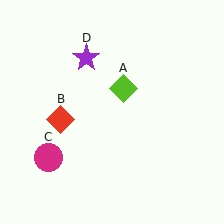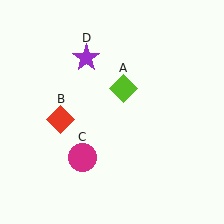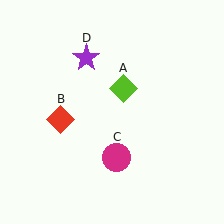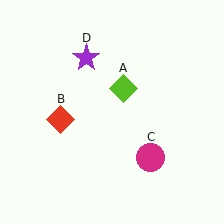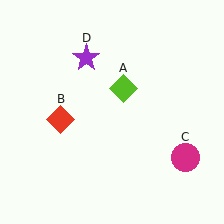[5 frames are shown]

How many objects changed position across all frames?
1 object changed position: magenta circle (object C).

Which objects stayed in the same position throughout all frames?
Lime diamond (object A) and red diamond (object B) and purple star (object D) remained stationary.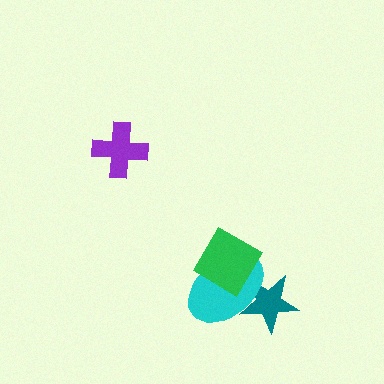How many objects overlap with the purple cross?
0 objects overlap with the purple cross.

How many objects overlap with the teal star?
1 object overlaps with the teal star.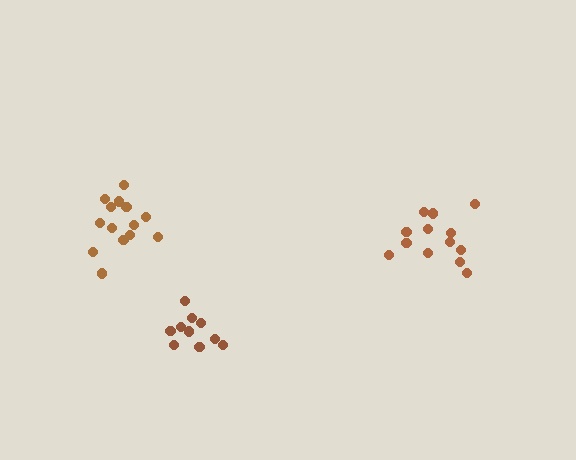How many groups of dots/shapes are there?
There are 3 groups.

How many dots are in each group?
Group 1: 13 dots, Group 2: 14 dots, Group 3: 10 dots (37 total).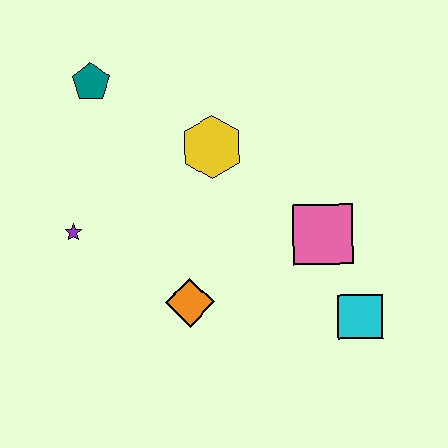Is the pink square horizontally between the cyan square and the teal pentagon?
Yes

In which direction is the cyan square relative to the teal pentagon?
The cyan square is to the right of the teal pentagon.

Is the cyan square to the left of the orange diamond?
No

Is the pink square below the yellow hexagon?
Yes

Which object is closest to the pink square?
The cyan square is closest to the pink square.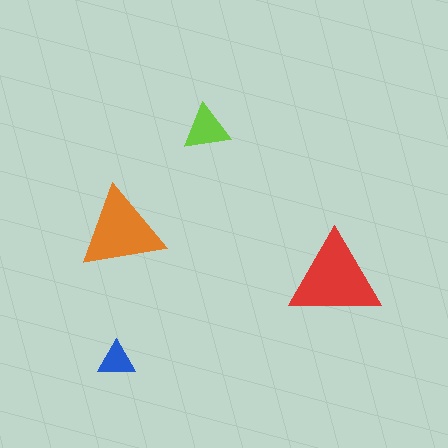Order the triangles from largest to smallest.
the red one, the orange one, the lime one, the blue one.